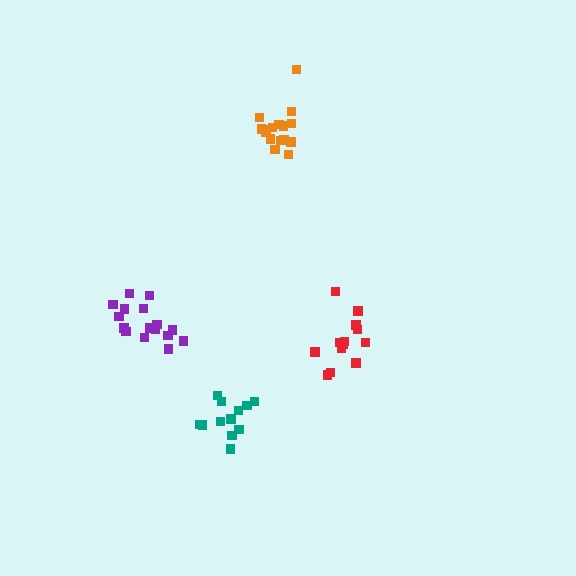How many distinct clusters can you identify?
There are 4 distinct clusters.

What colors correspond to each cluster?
The clusters are colored: purple, orange, red, teal.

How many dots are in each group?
Group 1: 16 dots, Group 2: 16 dots, Group 3: 13 dots, Group 4: 12 dots (57 total).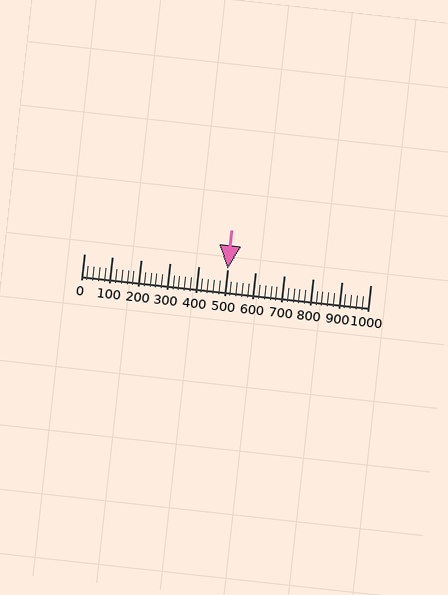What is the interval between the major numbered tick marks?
The major tick marks are spaced 100 units apart.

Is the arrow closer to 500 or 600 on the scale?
The arrow is closer to 500.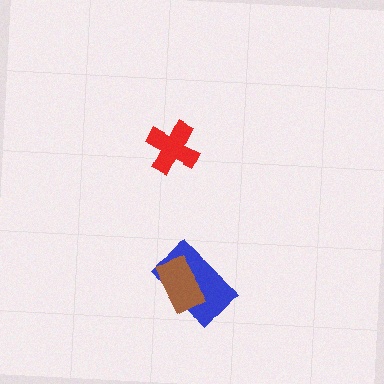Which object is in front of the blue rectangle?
The brown rectangle is in front of the blue rectangle.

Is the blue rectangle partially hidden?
Yes, it is partially covered by another shape.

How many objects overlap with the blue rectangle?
1 object overlaps with the blue rectangle.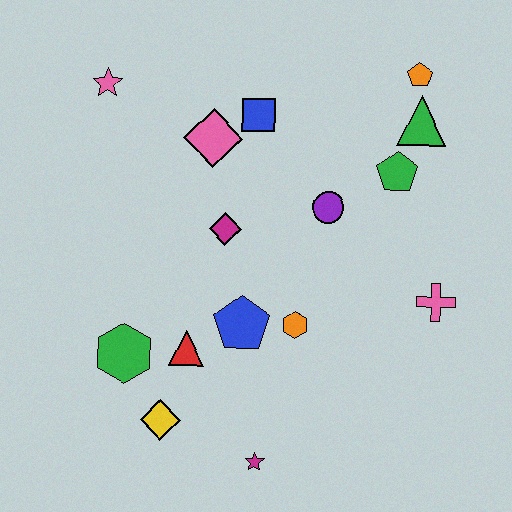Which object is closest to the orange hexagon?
The blue pentagon is closest to the orange hexagon.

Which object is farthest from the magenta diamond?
The orange pentagon is farthest from the magenta diamond.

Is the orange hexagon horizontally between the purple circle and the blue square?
Yes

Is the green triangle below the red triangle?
No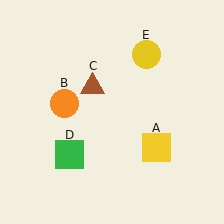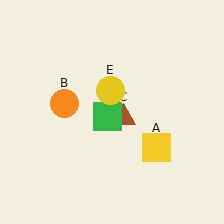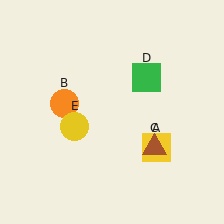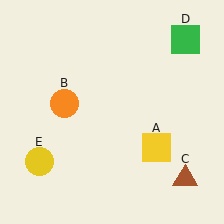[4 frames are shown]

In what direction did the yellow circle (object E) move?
The yellow circle (object E) moved down and to the left.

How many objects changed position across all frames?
3 objects changed position: brown triangle (object C), green square (object D), yellow circle (object E).